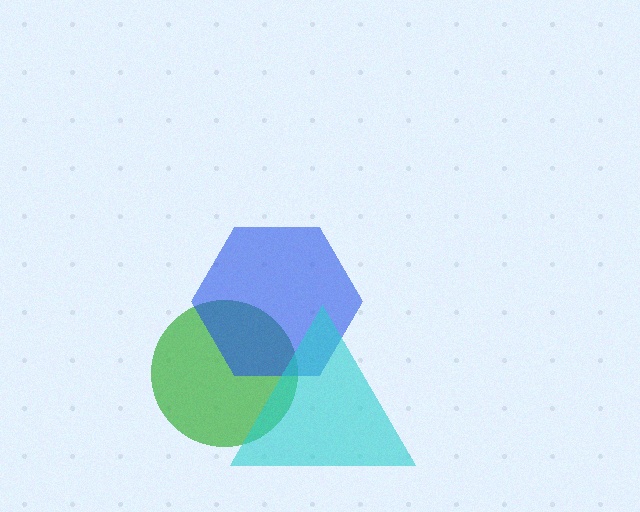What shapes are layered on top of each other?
The layered shapes are: a green circle, a blue hexagon, a cyan triangle.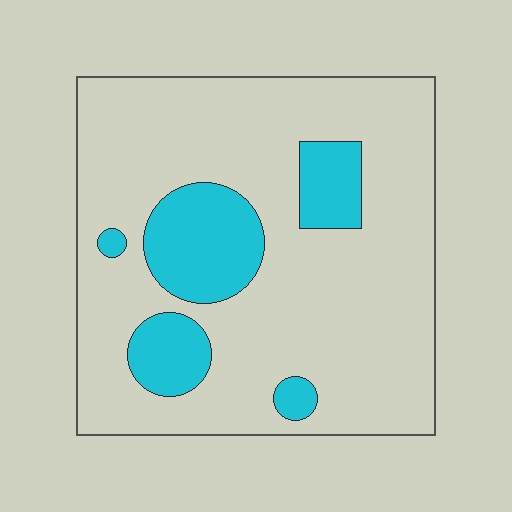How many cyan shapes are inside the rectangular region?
5.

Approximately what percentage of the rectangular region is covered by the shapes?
Approximately 20%.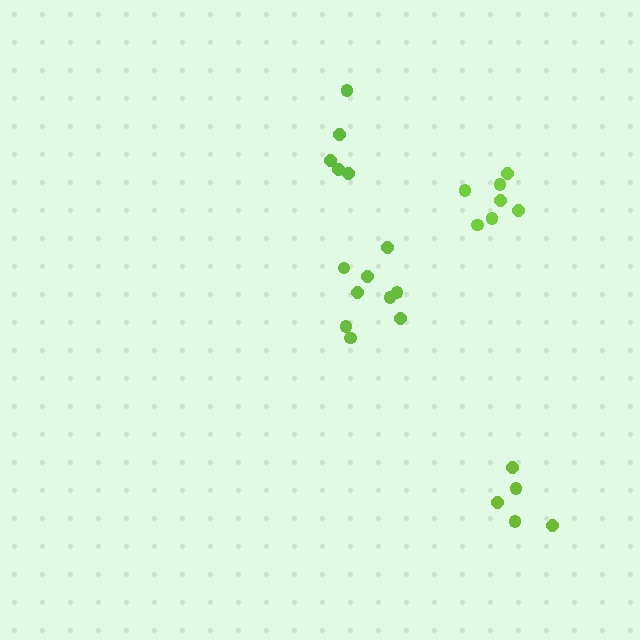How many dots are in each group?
Group 1: 9 dots, Group 2: 5 dots, Group 3: 7 dots, Group 4: 5 dots (26 total).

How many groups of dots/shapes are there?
There are 4 groups.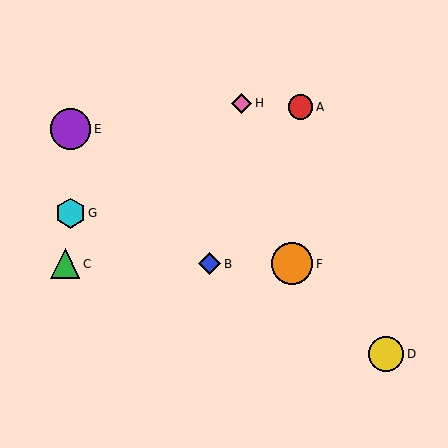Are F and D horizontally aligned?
No, F is at y≈264 and D is at y≈354.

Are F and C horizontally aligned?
Yes, both are at y≈264.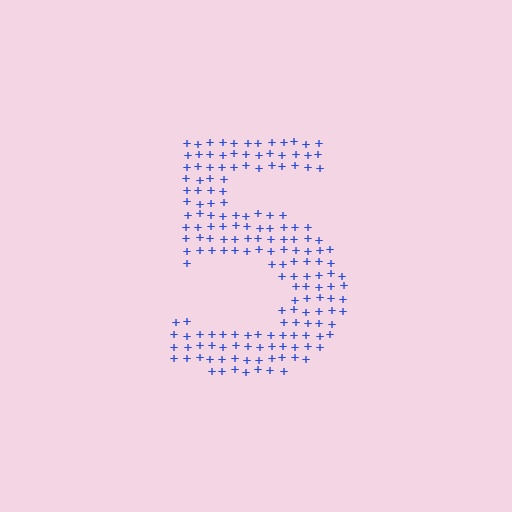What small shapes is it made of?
It is made of small plus signs.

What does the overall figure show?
The overall figure shows the digit 5.